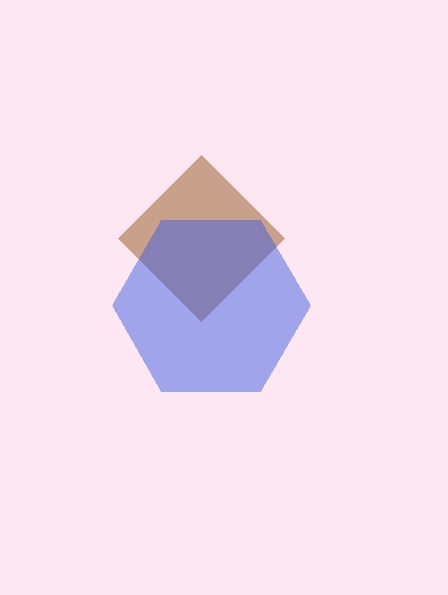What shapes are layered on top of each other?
The layered shapes are: a brown diamond, a blue hexagon.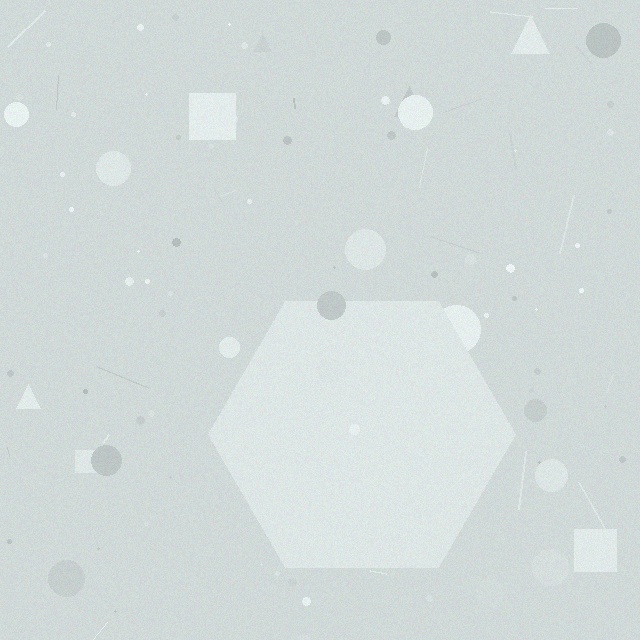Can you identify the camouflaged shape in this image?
The camouflaged shape is a hexagon.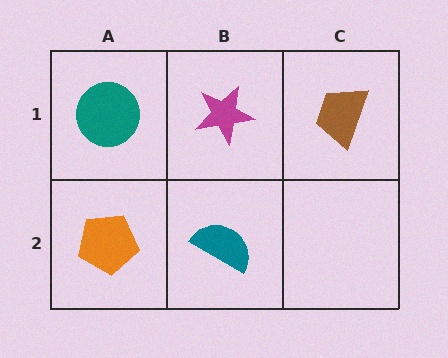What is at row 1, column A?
A teal circle.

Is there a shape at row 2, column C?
No, that cell is empty.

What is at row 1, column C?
A brown trapezoid.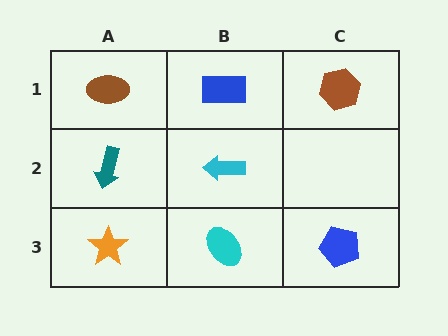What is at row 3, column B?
A cyan ellipse.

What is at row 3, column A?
An orange star.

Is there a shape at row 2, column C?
No, that cell is empty.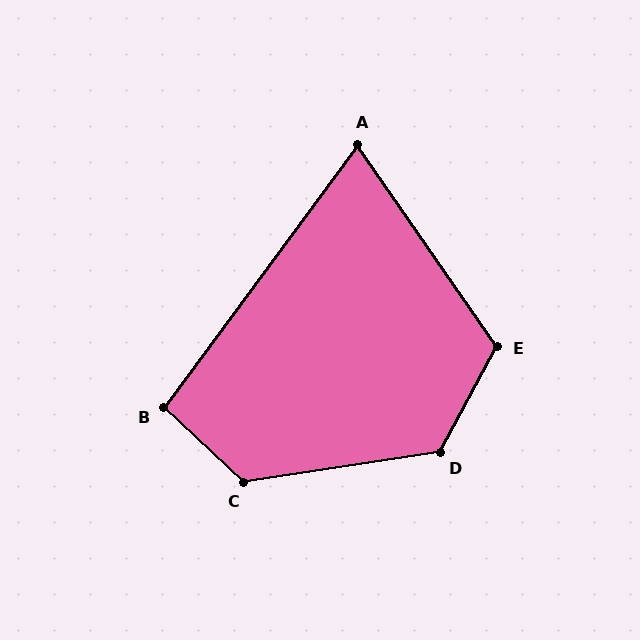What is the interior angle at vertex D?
Approximately 127 degrees (obtuse).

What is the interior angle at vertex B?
Approximately 97 degrees (obtuse).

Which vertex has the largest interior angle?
C, at approximately 128 degrees.